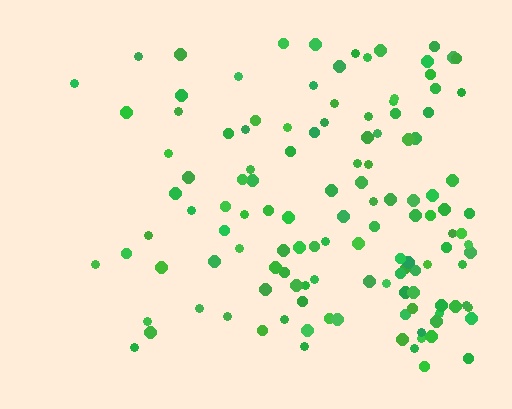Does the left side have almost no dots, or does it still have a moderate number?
Still a moderate number, just noticeably fewer than the right.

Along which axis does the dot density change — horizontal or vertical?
Horizontal.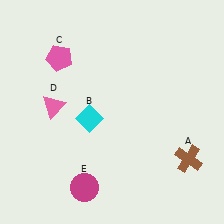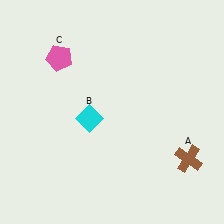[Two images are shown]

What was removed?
The magenta circle (E), the pink triangle (D) were removed in Image 2.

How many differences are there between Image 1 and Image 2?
There are 2 differences between the two images.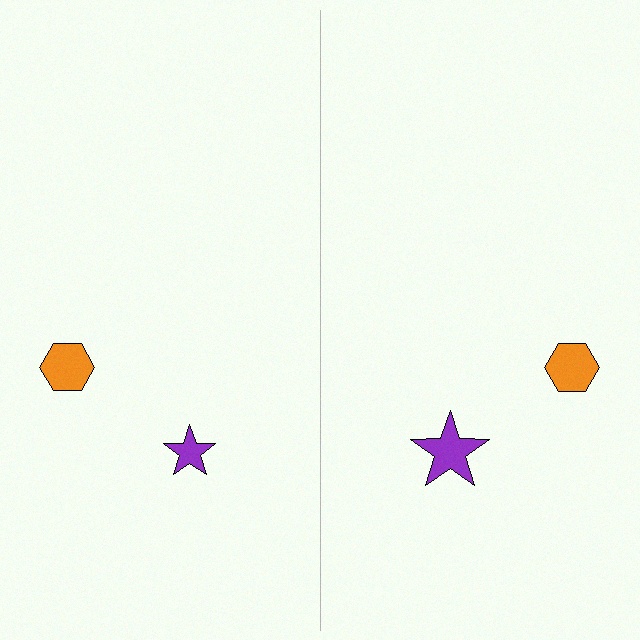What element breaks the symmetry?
The purple star on the right side has a different size than its mirror counterpart.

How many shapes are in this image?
There are 4 shapes in this image.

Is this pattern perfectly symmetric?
No, the pattern is not perfectly symmetric. The purple star on the right side has a different size than its mirror counterpart.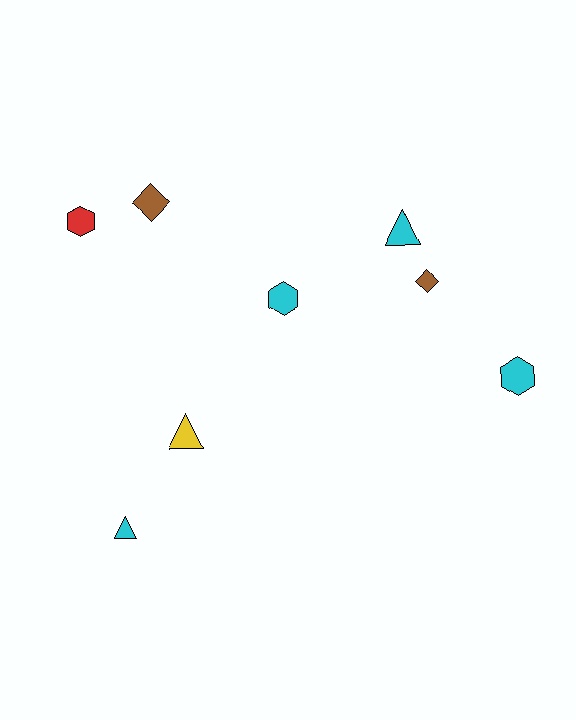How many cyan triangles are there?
There are 2 cyan triangles.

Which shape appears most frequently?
Triangle, with 3 objects.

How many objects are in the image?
There are 8 objects.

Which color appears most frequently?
Cyan, with 4 objects.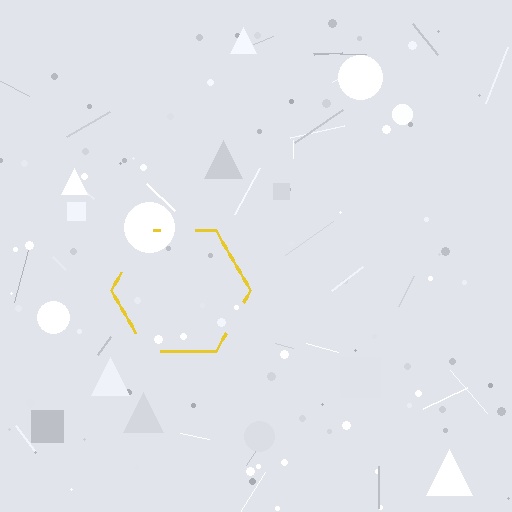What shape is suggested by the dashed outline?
The dashed outline suggests a hexagon.